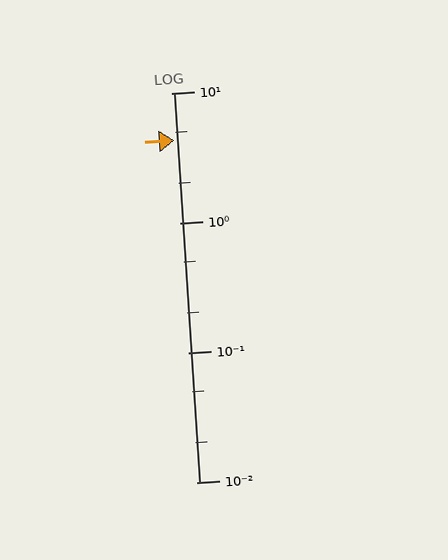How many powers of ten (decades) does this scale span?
The scale spans 3 decades, from 0.01 to 10.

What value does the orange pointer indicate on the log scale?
The pointer indicates approximately 4.3.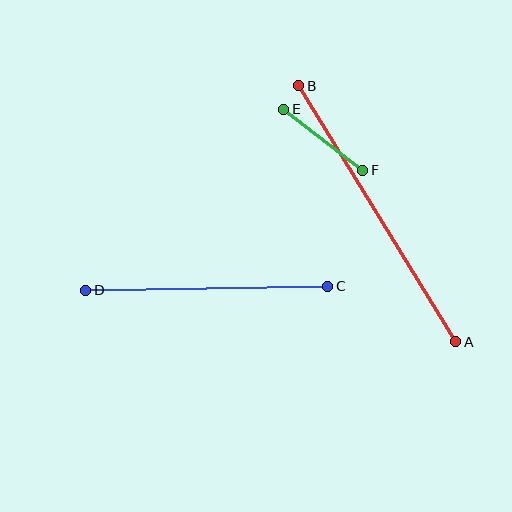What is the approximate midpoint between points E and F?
The midpoint is at approximately (323, 140) pixels.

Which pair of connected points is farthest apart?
Points A and B are farthest apart.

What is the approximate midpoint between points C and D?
The midpoint is at approximately (207, 288) pixels.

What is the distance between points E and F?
The distance is approximately 100 pixels.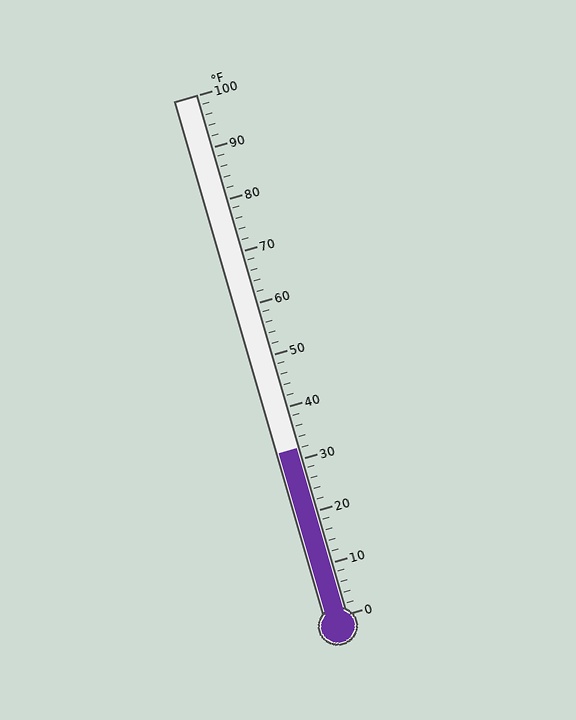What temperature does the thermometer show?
The thermometer shows approximately 32°F.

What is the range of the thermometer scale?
The thermometer scale ranges from 0°F to 100°F.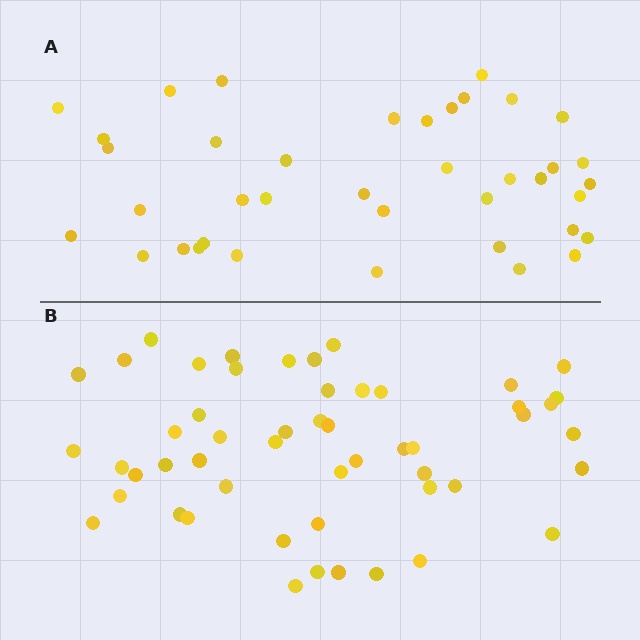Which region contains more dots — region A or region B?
Region B (the bottom region) has more dots.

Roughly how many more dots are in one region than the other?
Region B has approximately 15 more dots than region A.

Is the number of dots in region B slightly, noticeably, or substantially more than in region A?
Region B has noticeably more, but not dramatically so. The ratio is roughly 1.3 to 1.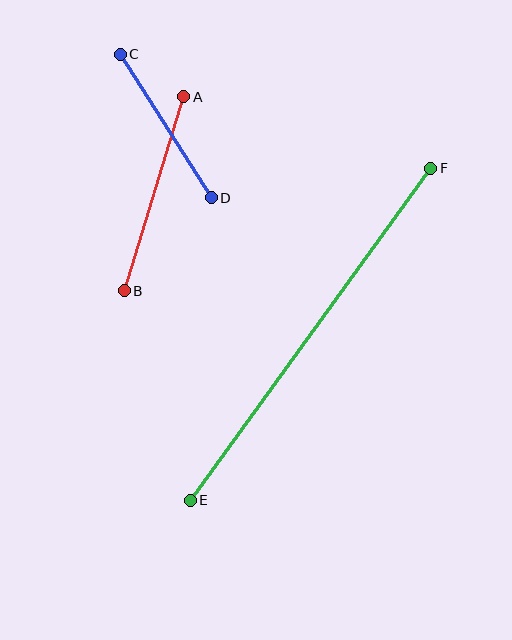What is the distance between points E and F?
The distance is approximately 410 pixels.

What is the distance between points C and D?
The distance is approximately 170 pixels.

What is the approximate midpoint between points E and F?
The midpoint is at approximately (310, 334) pixels.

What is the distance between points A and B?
The distance is approximately 203 pixels.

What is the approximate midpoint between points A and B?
The midpoint is at approximately (154, 194) pixels.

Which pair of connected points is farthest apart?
Points E and F are farthest apart.